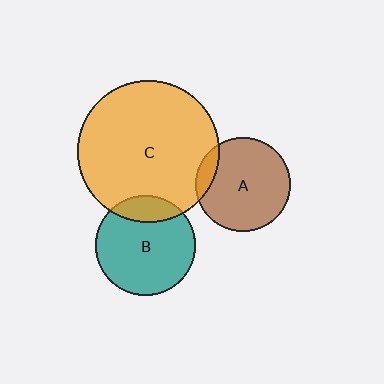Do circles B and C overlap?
Yes.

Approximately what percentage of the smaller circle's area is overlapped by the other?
Approximately 20%.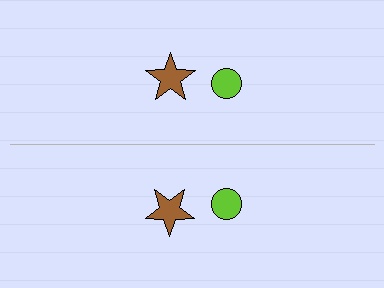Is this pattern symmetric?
Yes, this pattern has bilateral (reflection) symmetry.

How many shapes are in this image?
There are 4 shapes in this image.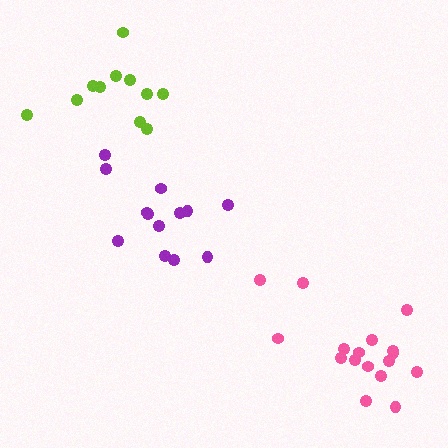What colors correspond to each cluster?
The clusters are colored: lime, purple, pink.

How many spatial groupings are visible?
There are 3 spatial groupings.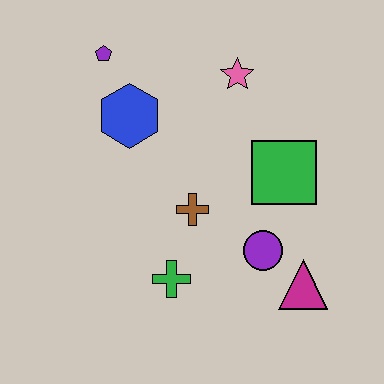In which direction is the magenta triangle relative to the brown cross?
The magenta triangle is to the right of the brown cross.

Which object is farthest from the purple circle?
The purple pentagon is farthest from the purple circle.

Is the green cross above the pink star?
No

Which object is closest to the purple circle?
The magenta triangle is closest to the purple circle.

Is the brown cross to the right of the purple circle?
No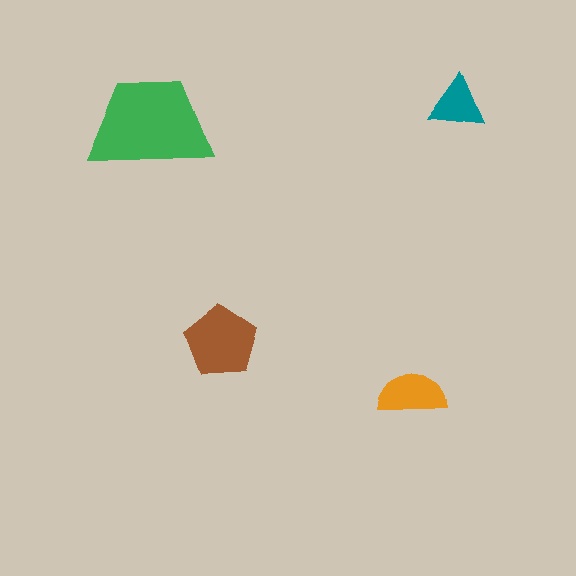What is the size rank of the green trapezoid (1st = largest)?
1st.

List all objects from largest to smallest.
The green trapezoid, the brown pentagon, the orange semicircle, the teal triangle.